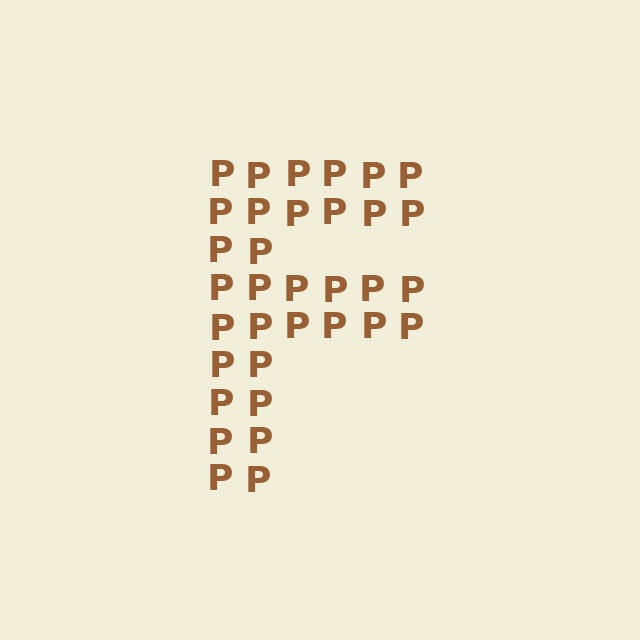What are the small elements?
The small elements are letter P's.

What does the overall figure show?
The overall figure shows the letter F.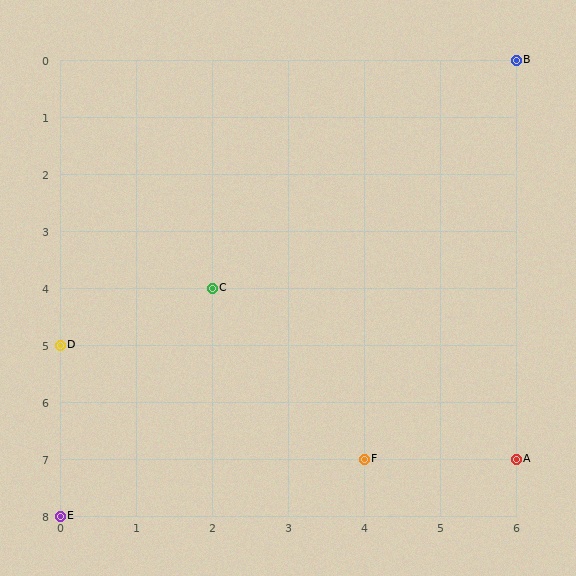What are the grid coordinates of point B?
Point B is at grid coordinates (6, 0).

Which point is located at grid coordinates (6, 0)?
Point B is at (6, 0).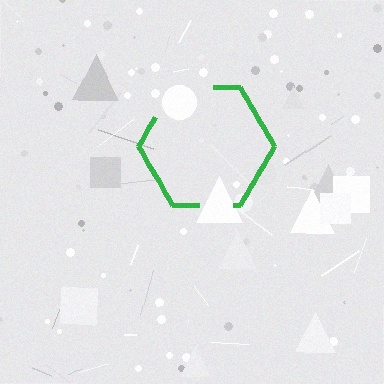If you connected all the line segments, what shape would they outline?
They would outline a hexagon.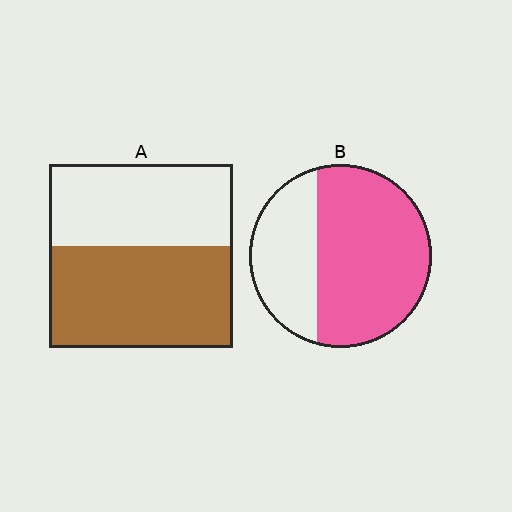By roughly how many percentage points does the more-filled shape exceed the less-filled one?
By roughly 10 percentage points (B over A).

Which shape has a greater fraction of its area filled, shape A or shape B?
Shape B.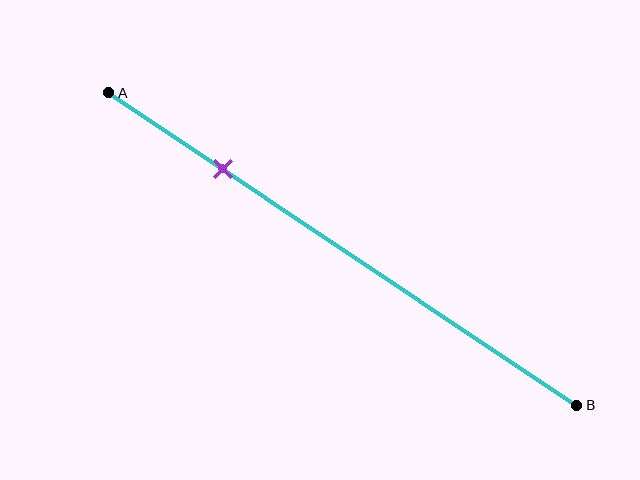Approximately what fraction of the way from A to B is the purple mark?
The purple mark is approximately 25% of the way from A to B.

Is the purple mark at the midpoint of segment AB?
No, the mark is at about 25% from A, not at the 50% midpoint.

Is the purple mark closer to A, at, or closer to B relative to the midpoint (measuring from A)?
The purple mark is closer to point A than the midpoint of segment AB.